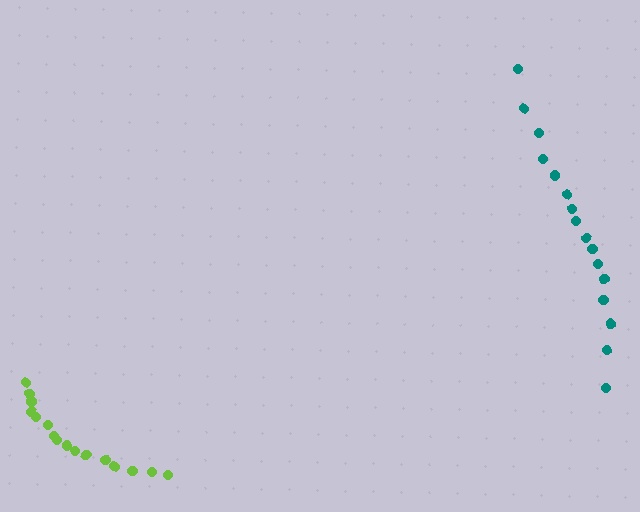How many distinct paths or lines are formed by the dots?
There are 2 distinct paths.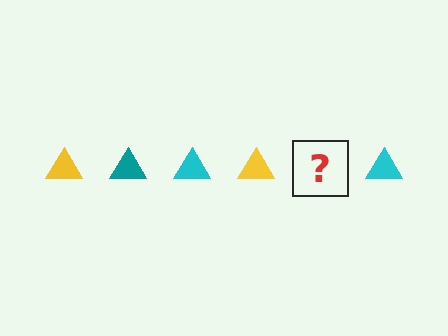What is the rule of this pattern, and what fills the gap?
The rule is that the pattern cycles through yellow, teal, cyan triangles. The gap should be filled with a teal triangle.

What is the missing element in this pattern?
The missing element is a teal triangle.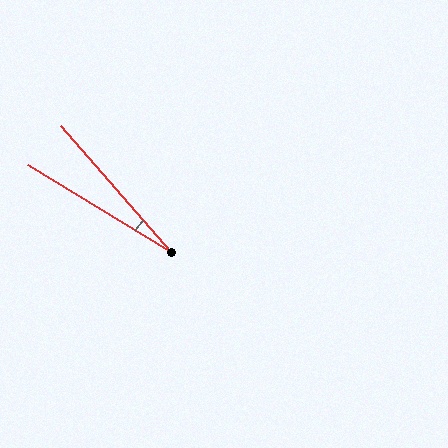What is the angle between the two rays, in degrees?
Approximately 18 degrees.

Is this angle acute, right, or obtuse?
It is acute.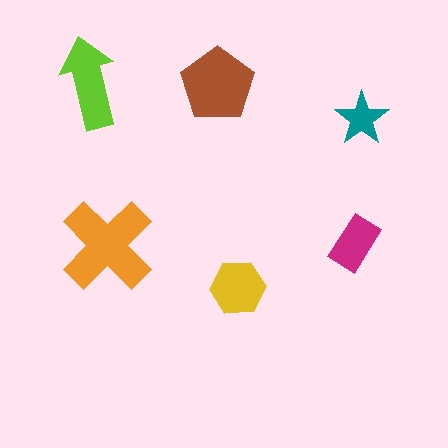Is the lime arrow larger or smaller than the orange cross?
Smaller.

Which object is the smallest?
The teal star.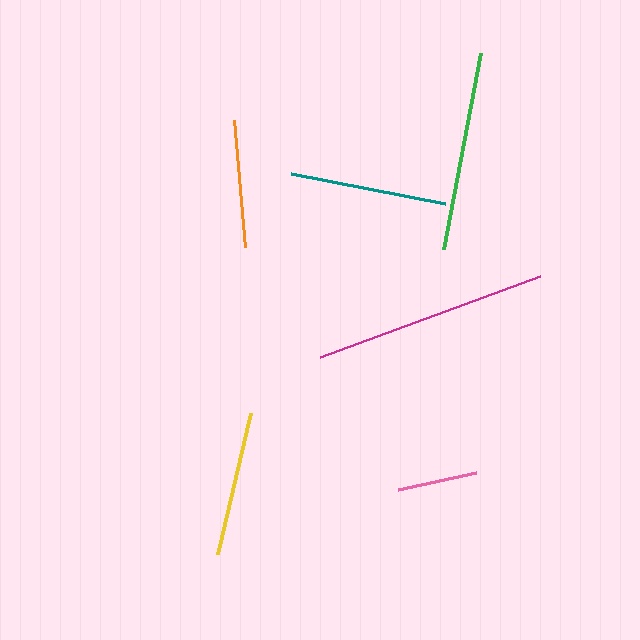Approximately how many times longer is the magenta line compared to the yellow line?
The magenta line is approximately 1.6 times the length of the yellow line.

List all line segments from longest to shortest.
From longest to shortest: magenta, green, teal, yellow, orange, pink.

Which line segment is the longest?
The magenta line is the longest at approximately 235 pixels.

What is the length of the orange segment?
The orange segment is approximately 127 pixels long.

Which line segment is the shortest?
The pink line is the shortest at approximately 80 pixels.